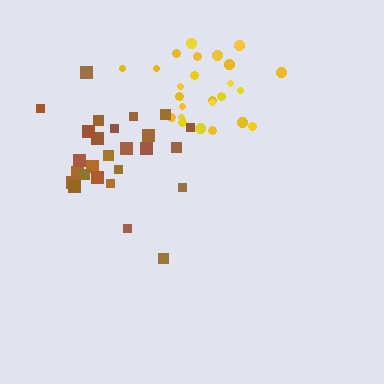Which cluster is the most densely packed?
Yellow.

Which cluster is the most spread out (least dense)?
Brown.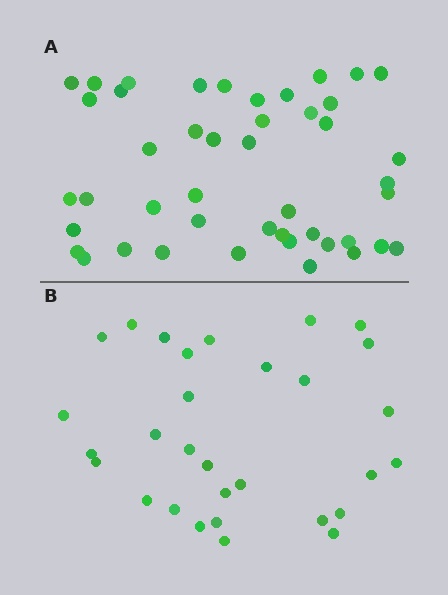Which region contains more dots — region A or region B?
Region A (the top region) has more dots.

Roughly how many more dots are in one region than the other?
Region A has approximately 15 more dots than region B.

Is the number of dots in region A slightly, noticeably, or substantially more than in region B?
Region A has substantially more. The ratio is roughly 1.5 to 1.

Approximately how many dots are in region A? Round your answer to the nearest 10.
About 40 dots. (The exact count is 45, which rounds to 40.)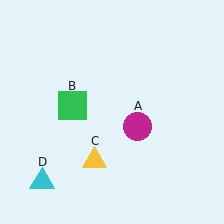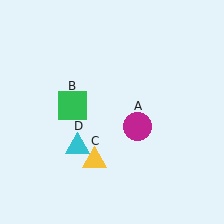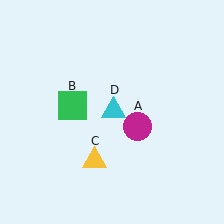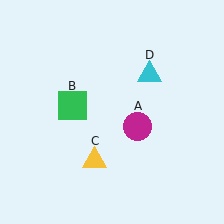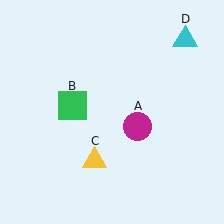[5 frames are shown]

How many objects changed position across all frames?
1 object changed position: cyan triangle (object D).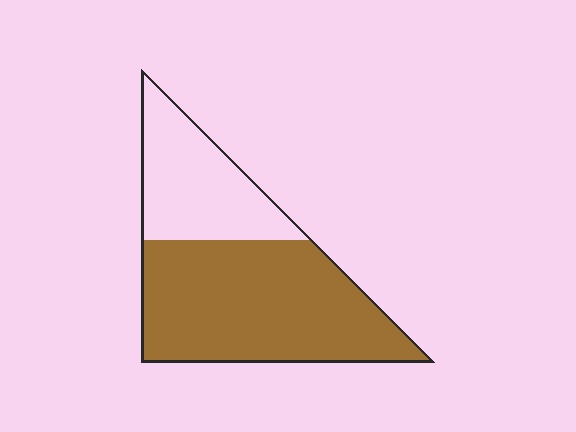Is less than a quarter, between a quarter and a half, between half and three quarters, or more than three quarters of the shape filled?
Between half and three quarters.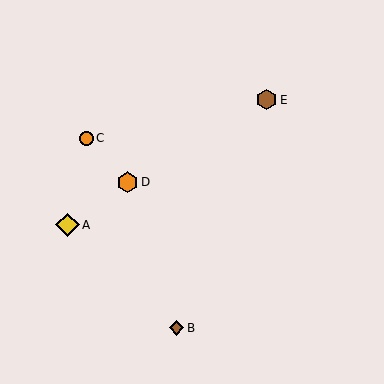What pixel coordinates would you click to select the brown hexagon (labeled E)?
Click at (267, 100) to select the brown hexagon E.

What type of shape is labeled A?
Shape A is a yellow diamond.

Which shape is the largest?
The yellow diamond (labeled A) is the largest.